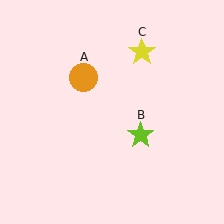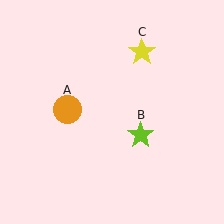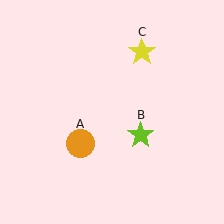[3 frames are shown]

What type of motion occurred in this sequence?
The orange circle (object A) rotated counterclockwise around the center of the scene.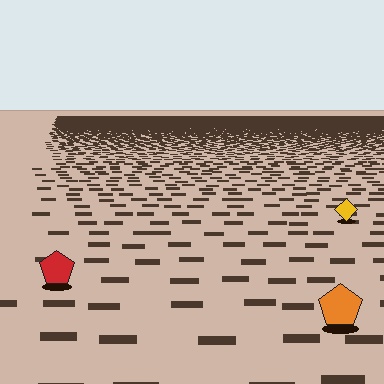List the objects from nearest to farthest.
From nearest to farthest: the orange pentagon, the red pentagon, the yellow diamond.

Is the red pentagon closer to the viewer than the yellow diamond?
Yes. The red pentagon is closer — you can tell from the texture gradient: the ground texture is coarser near it.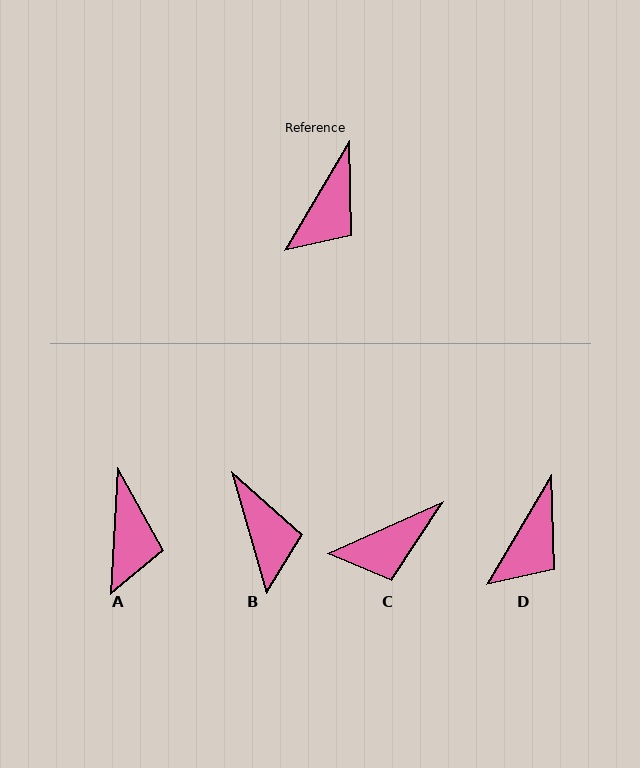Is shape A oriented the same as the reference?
No, it is off by about 27 degrees.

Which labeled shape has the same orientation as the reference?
D.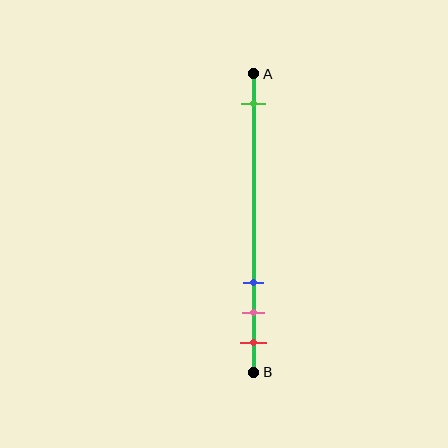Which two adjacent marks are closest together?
The pink and red marks are the closest adjacent pair.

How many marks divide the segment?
There are 4 marks dividing the segment.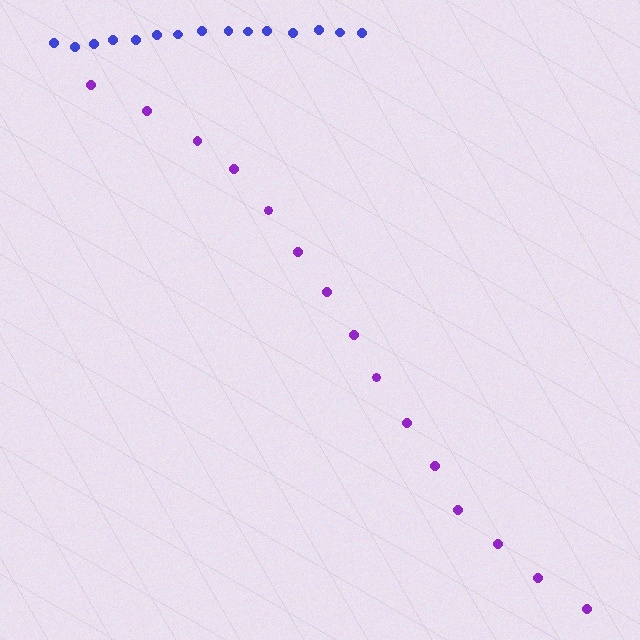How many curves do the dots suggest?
There are 2 distinct paths.